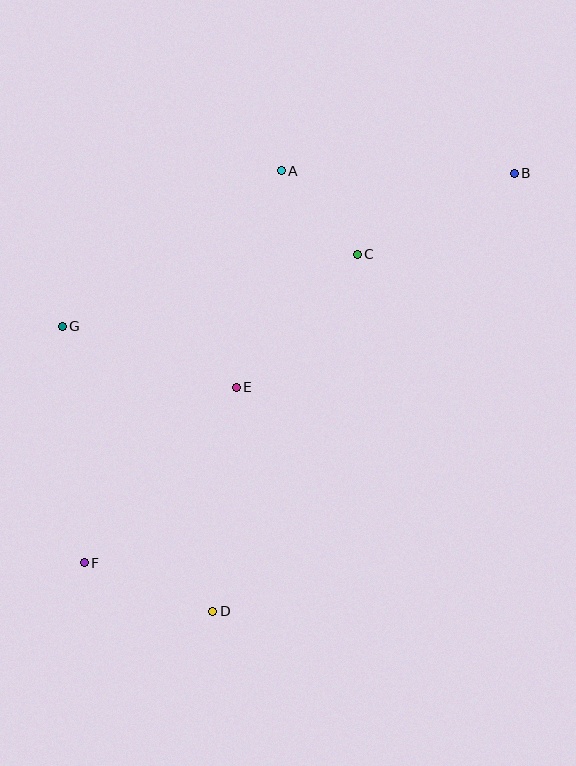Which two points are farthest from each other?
Points B and F are farthest from each other.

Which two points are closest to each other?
Points A and C are closest to each other.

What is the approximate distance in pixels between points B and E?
The distance between B and E is approximately 351 pixels.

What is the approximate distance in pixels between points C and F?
The distance between C and F is approximately 412 pixels.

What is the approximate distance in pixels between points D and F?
The distance between D and F is approximately 137 pixels.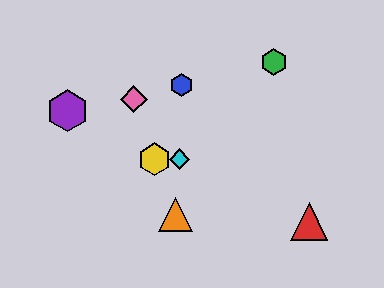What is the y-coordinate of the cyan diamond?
The cyan diamond is at y≈159.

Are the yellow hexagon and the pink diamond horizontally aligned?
No, the yellow hexagon is at y≈159 and the pink diamond is at y≈99.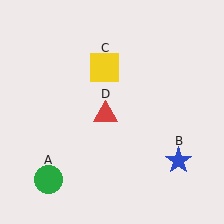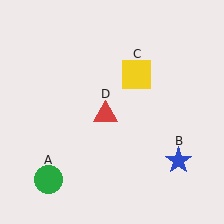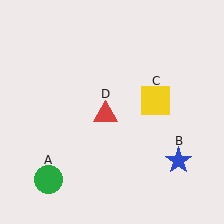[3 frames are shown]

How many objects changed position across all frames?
1 object changed position: yellow square (object C).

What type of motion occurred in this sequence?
The yellow square (object C) rotated clockwise around the center of the scene.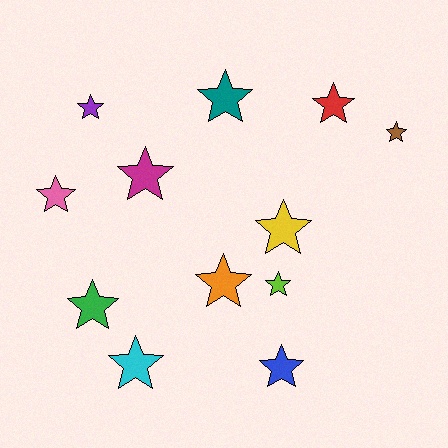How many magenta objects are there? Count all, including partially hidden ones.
There is 1 magenta object.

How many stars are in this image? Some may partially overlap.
There are 12 stars.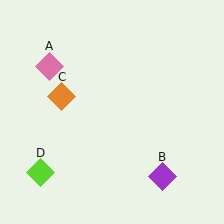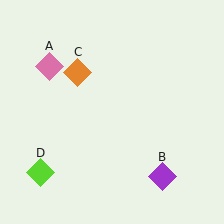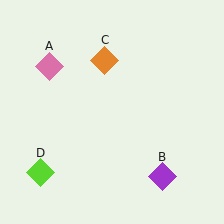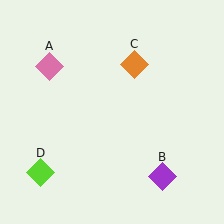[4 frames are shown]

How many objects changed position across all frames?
1 object changed position: orange diamond (object C).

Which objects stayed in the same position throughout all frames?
Pink diamond (object A) and purple diamond (object B) and lime diamond (object D) remained stationary.